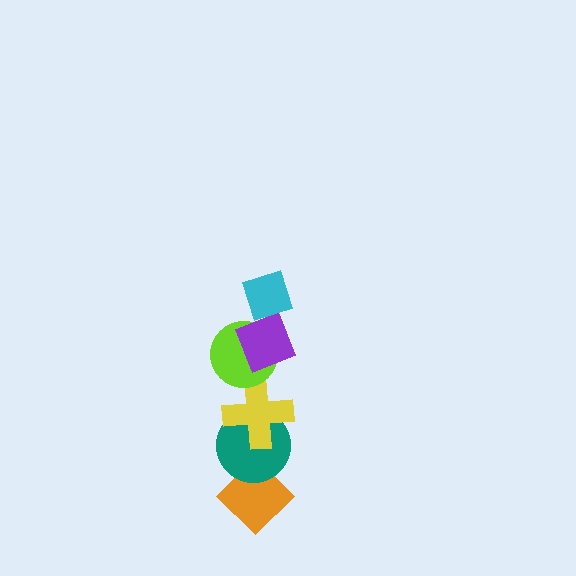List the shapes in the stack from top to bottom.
From top to bottom: the cyan diamond, the purple diamond, the lime circle, the yellow cross, the teal circle, the orange diamond.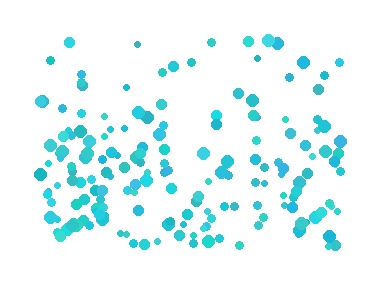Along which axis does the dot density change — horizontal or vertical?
Vertical.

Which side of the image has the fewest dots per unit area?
The top.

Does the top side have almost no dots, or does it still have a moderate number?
Still a moderate number, just noticeably fewer than the bottom.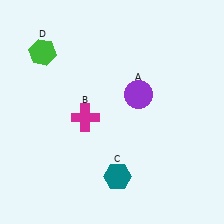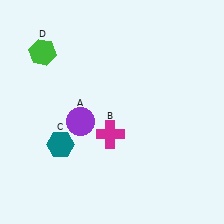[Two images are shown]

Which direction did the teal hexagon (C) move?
The teal hexagon (C) moved left.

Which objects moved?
The objects that moved are: the purple circle (A), the magenta cross (B), the teal hexagon (C).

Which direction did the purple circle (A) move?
The purple circle (A) moved left.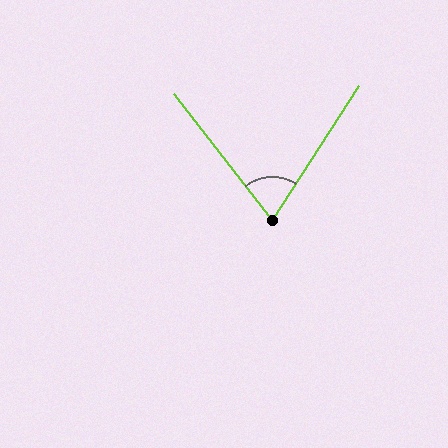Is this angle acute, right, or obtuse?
It is acute.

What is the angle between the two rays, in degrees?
Approximately 71 degrees.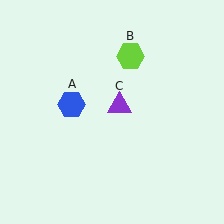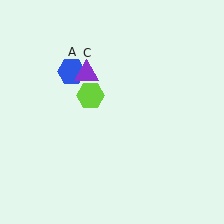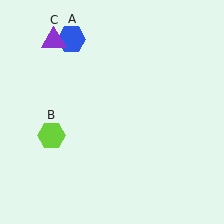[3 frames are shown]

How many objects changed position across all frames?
3 objects changed position: blue hexagon (object A), lime hexagon (object B), purple triangle (object C).